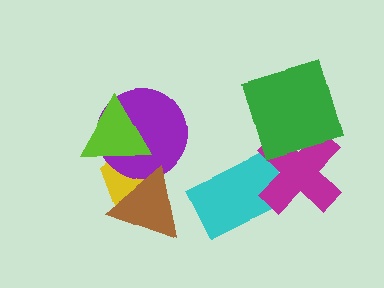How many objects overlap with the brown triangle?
2 objects overlap with the brown triangle.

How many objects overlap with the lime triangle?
2 objects overlap with the lime triangle.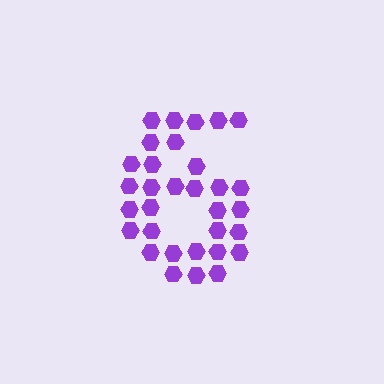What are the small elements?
The small elements are hexagons.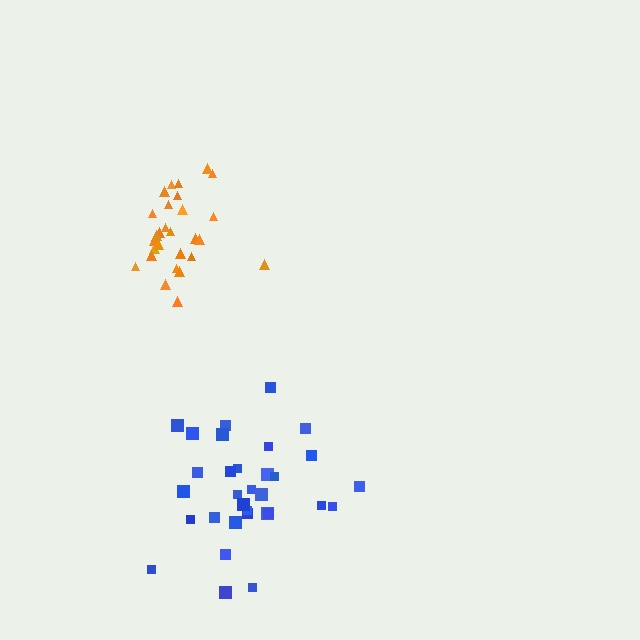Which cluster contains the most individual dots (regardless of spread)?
Blue (32).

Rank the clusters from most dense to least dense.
orange, blue.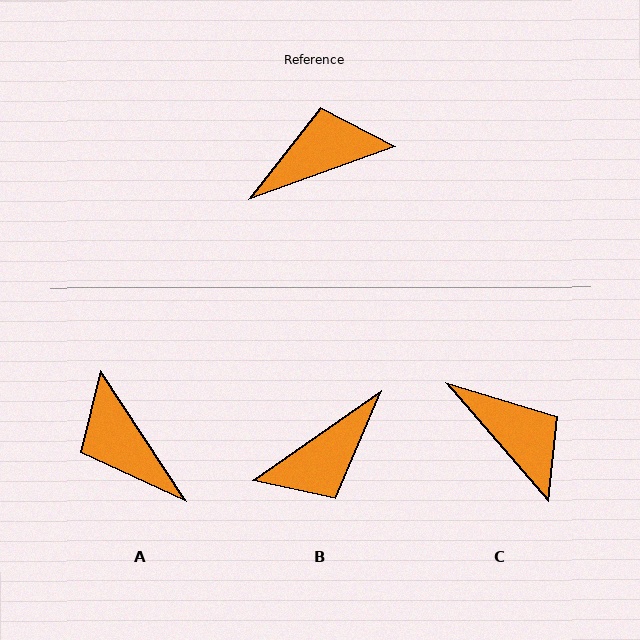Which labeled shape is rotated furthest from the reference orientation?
B, about 165 degrees away.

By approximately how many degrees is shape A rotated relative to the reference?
Approximately 103 degrees counter-clockwise.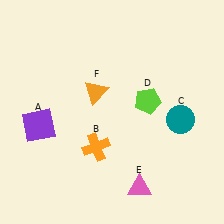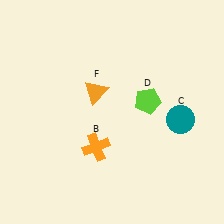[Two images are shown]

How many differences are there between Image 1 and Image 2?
There are 2 differences between the two images.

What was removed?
The purple square (A), the pink triangle (E) were removed in Image 2.